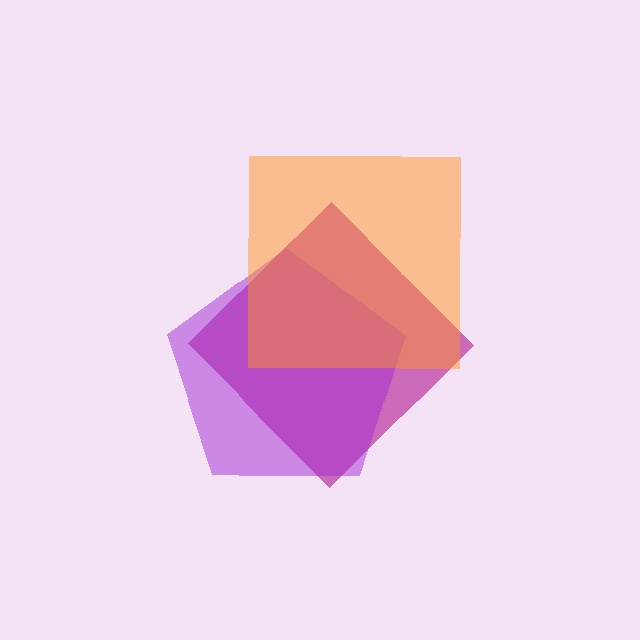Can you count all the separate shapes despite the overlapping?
Yes, there are 3 separate shapes.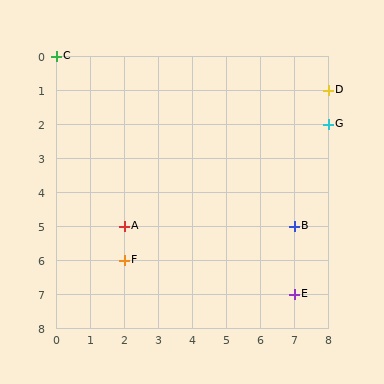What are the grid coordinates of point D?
Point D is at grid coordinates (8, 1).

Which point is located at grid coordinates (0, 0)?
Point C is at (0, 0).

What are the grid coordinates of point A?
Point A is at grid coordinates (2, 5).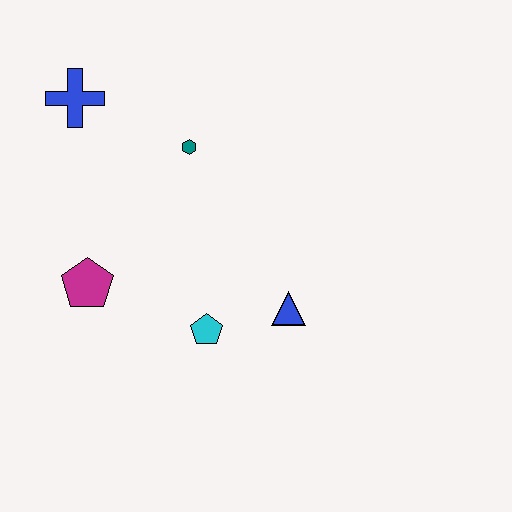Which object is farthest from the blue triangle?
The blue cross is farthest from the blue triangle.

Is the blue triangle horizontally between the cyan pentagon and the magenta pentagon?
No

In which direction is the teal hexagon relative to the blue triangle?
The teal hexagon is above the blue triangle.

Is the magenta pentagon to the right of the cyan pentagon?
No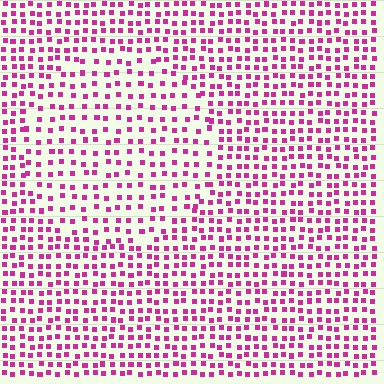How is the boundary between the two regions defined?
The boundary is defined by a change in element density (approximately 1.6x ratio). All elements are the same color, size, and shape.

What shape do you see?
I see a circle.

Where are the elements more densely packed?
The elements are more densely packed outside the circle boundary.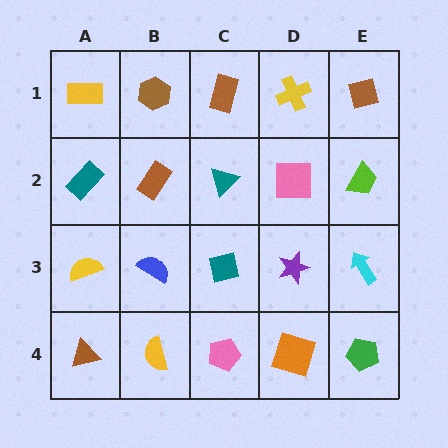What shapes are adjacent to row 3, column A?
A teal rectangle (row 2, column A), a brown triangle (row 4, column A), a blue semicircle (row 3, column B).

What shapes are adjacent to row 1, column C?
A teal triangle (row 2, column C), a brown hexagon (row 1, column B), a yellow cross (row 1, column D).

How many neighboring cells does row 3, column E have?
3.